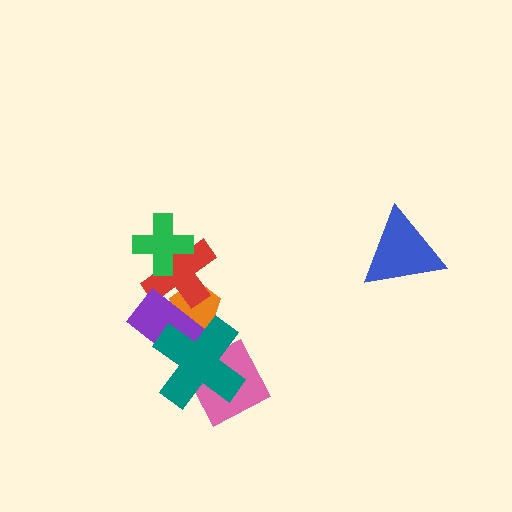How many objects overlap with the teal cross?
3 objects overlap with the teal cross.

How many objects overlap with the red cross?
3 objects overlap with the red cross.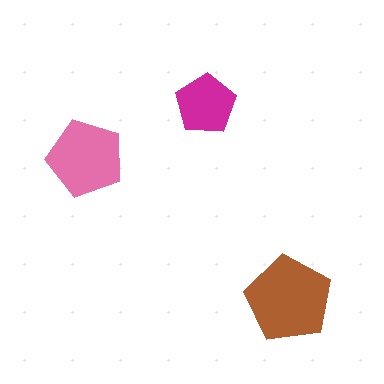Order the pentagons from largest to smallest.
the brown one, the pink one, the magenta one.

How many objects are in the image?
There are 3 objects in the image.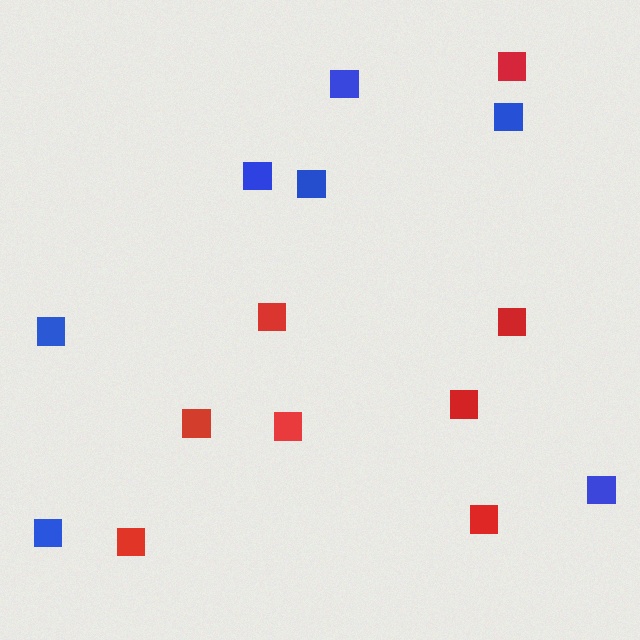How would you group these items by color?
There are 2 groups: one group of red squares (8) and one group of blue squares (7).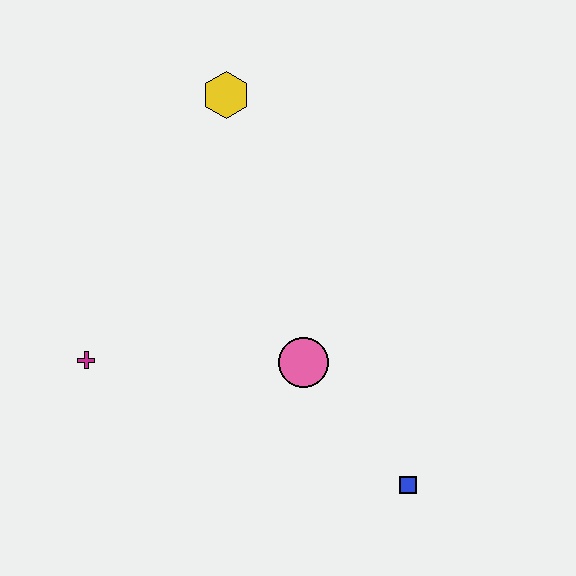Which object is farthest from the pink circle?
The yellow hexagon is farthest from the pink circle.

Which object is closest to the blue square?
The pink circle is closest to the blue square.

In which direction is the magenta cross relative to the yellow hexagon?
The magenta cross is below the yellow hexagon.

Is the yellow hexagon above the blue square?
Yes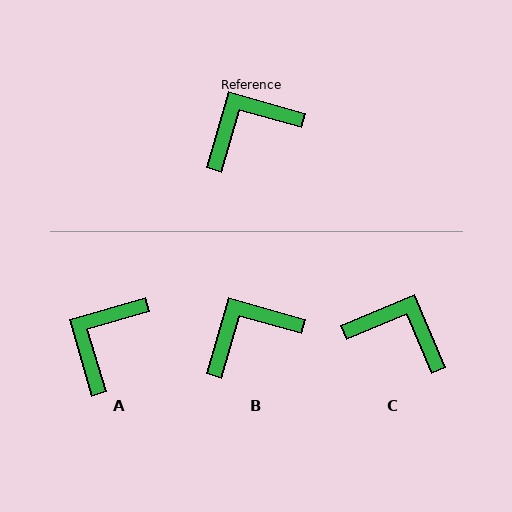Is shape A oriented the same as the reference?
No, it is off by about 33 degrees.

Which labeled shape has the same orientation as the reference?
B.